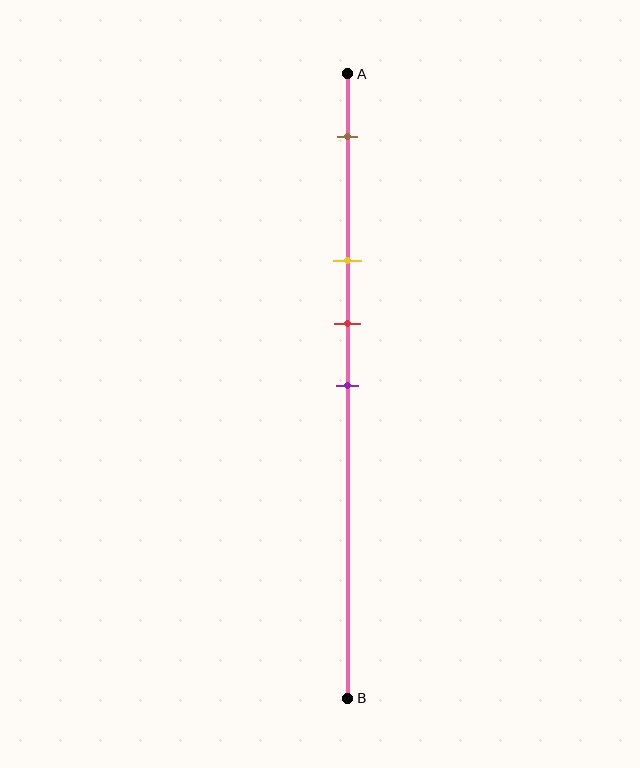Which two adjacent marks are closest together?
The red and purple marks are the closest adjacent pair.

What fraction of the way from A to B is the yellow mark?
The yellow mark is approximately 30% (0.3) of the way from A to B.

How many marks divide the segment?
There are 4 marks dividing the segment.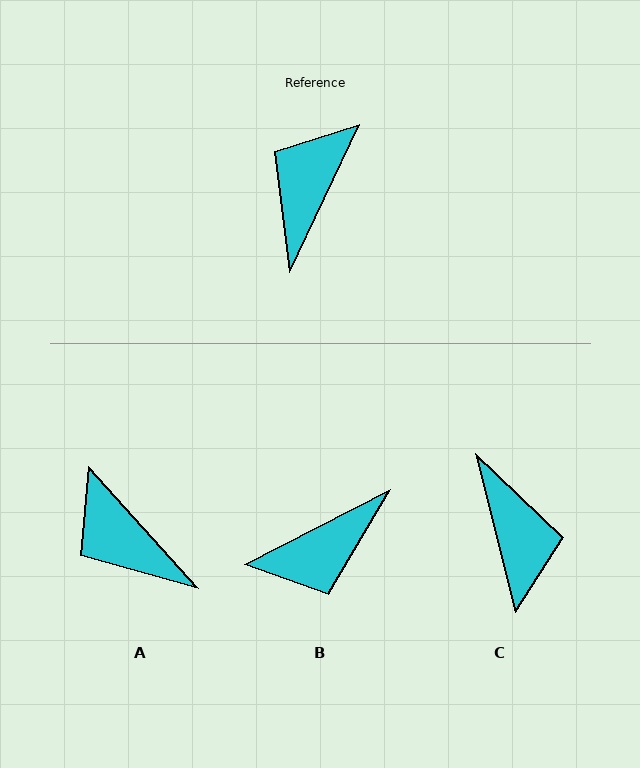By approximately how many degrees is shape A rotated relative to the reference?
Approximately 68 degrees counter-clockwise.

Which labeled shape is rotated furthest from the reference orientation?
B, about 143 degrees away.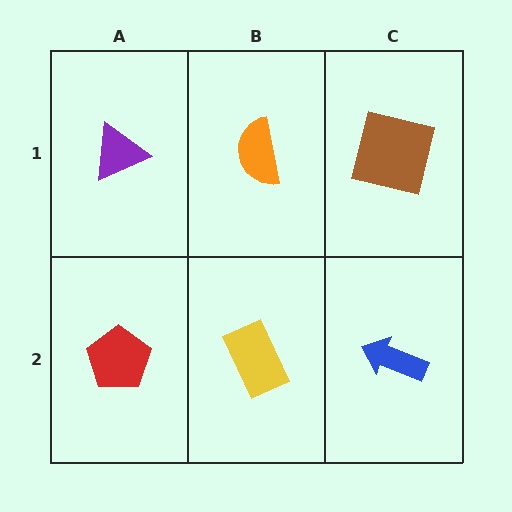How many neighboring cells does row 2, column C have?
2.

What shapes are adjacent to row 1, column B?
A yellow rectangle (row 2, column B), a purple triangle (row 1, column A), a brown square (row 1, column C).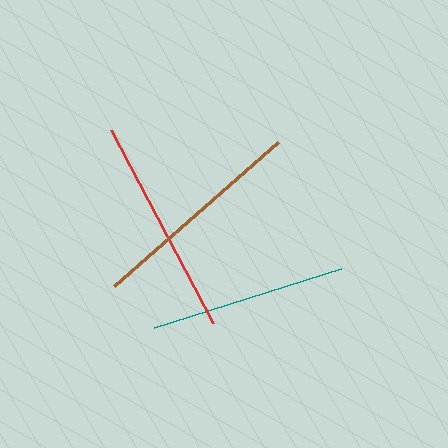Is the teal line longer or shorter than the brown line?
The brown line is longer than the teal line.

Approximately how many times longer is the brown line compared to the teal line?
The brown line is approximately 1.1 times the length of the teal line.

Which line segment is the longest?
The brown line is the longest at approximately 219 pixels.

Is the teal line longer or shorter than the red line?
The red line is longer than the teal line.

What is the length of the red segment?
The red segment is approximately 219 pixels long.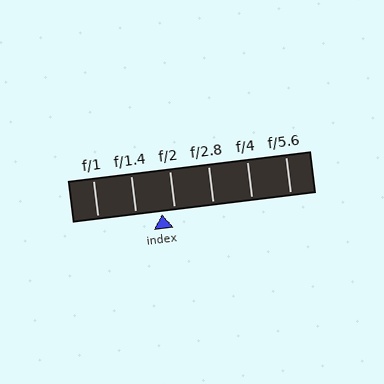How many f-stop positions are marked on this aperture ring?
There are 6 f-stop positions marked.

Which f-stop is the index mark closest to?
The index mark is closest to f/2.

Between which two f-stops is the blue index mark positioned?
The index mark is between f/1.4 and f/2.